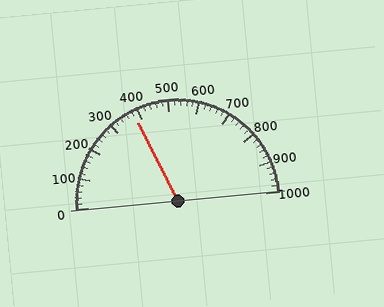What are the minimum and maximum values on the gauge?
The gauge ranges from 0 to 1000.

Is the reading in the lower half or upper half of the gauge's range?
The reading is in the lower half of the range (0 to 1000).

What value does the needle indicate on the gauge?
The needle indicates approximately 380.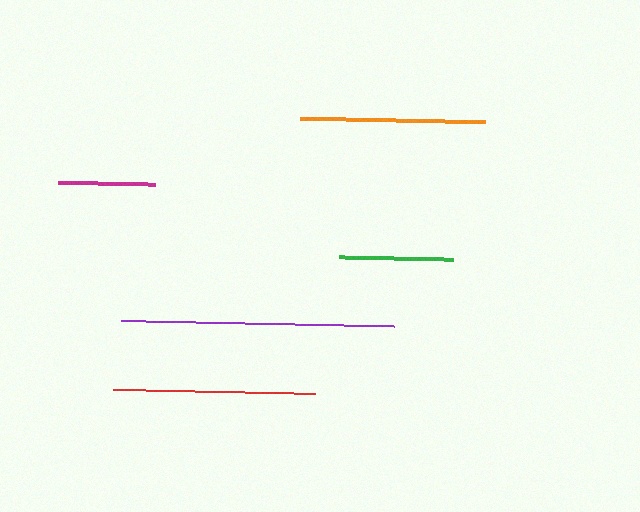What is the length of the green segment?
The green segment is approximately 115 pixels long.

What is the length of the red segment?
The red segment is approximately 202 pixels long.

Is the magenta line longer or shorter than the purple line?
The purple line is longer than the magenta line.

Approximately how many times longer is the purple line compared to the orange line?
The purple line is approximately 1.5 times the length of the orange line.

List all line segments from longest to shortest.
From longest to shortest: purple, red, orange, green, magenta.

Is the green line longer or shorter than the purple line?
The purple line is longer than the green line.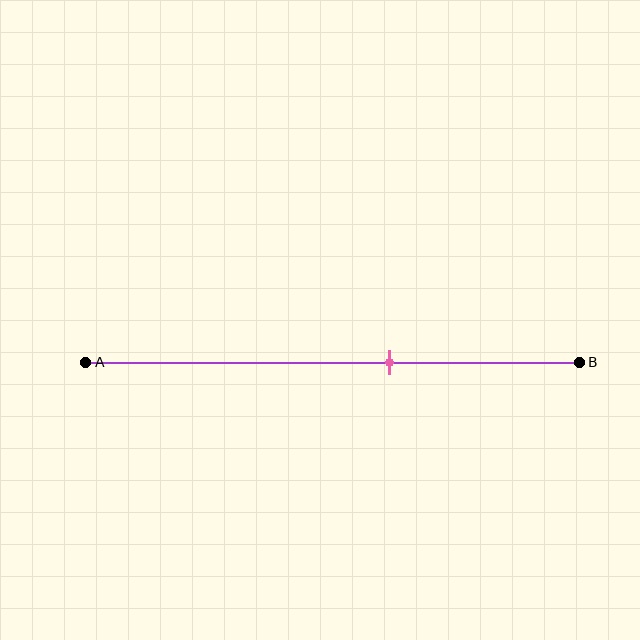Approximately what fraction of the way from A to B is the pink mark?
The pink mark is approximately 60% of the way from A to B.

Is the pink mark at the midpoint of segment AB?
No, the mark is at about 60% from A, not at the 50% midpoint.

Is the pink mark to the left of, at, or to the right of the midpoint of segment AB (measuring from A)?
The pink mark is to the right of the midpoint of segment AB.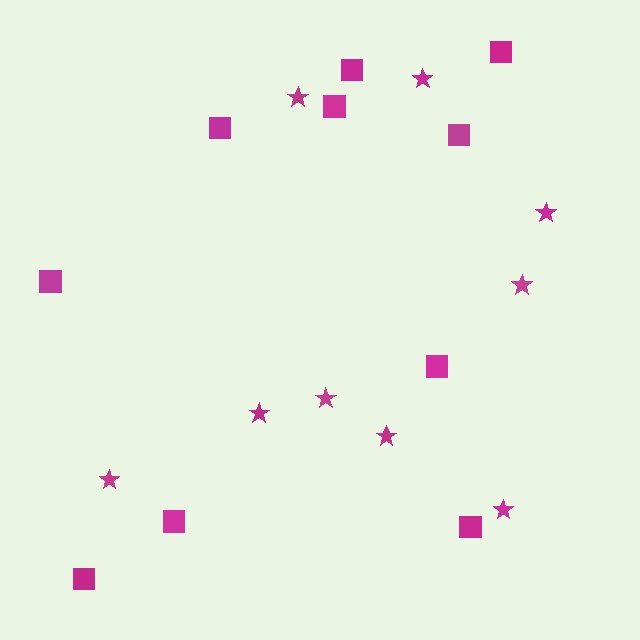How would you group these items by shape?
There are 2 groups: one group of squares (10) and one group of stars (9).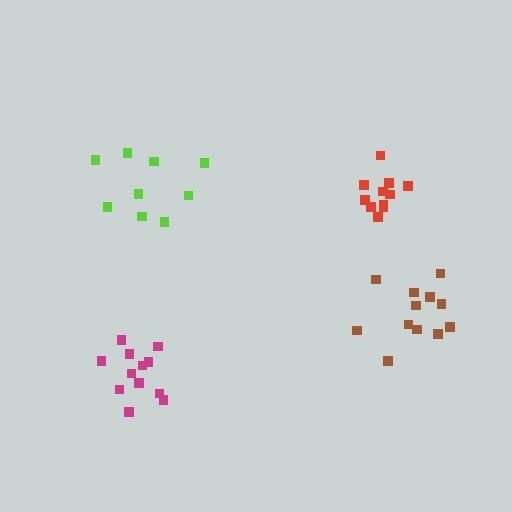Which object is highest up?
The lime cluster is topmost.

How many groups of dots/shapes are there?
There are 4 groups.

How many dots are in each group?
Group 1: 11 dots, Group 2: 12 dots, Group 3: 9 dots, Group 4: 12 dots (44 total).